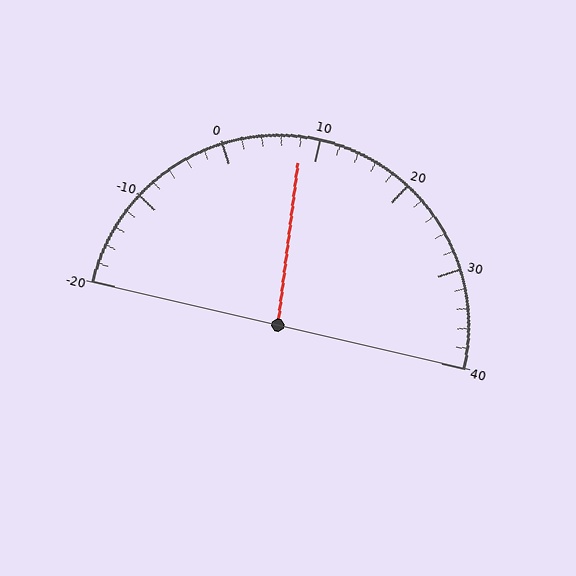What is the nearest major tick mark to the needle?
The nearest major tick mark is 10.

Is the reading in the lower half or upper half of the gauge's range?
The reading is in the lower half of the range (-20 to 40).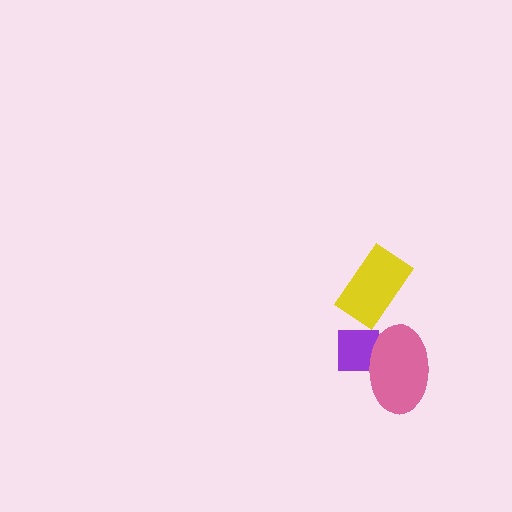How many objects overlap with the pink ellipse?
1 object overlaps with the pink ellipse.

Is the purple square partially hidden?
Yes, it is partially covered by another shape.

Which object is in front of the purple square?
The pink ellipse is in front of the purple square.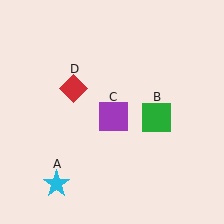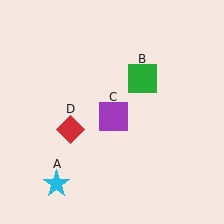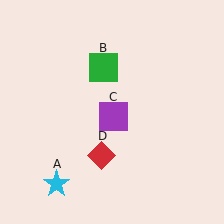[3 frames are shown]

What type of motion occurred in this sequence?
The green square (object B), red diamond (object D) rotated counterclockwise around the center of the scene.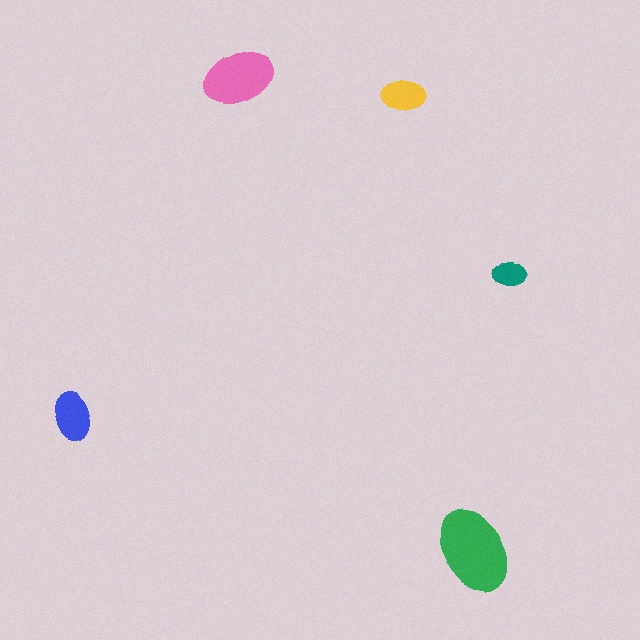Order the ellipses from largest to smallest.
the green one, the pink one, the blue one, the yellow one, the teal one.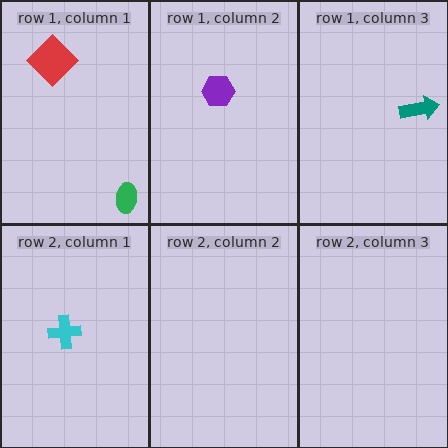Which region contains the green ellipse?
The row 1, column 1 region.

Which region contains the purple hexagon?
The row 1, column 2 region.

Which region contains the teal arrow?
The row 1, column 3 region.